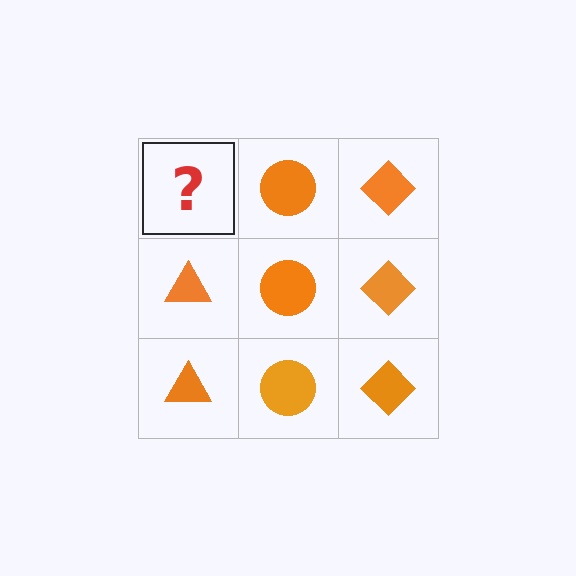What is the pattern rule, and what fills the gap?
The rule is that each column has a consistent shape. The gap should be filled with an orange triangle.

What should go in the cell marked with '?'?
The missing cell should contain an orange triangle.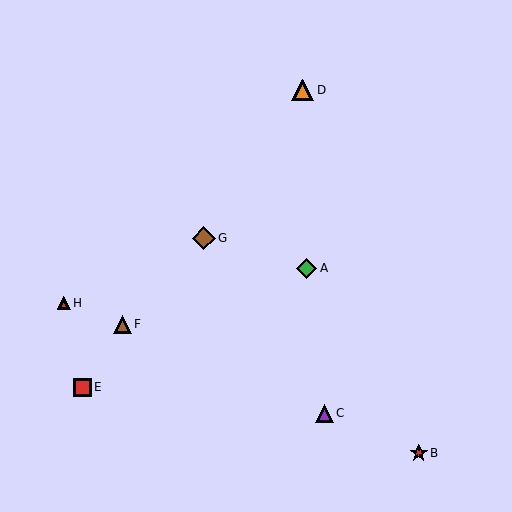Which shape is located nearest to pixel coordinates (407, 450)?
The red star (labeled B) at (419, 453) is nearest to that location.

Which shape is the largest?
The brown diamond (labeled G) is the largest.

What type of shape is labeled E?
Shape E is a red square.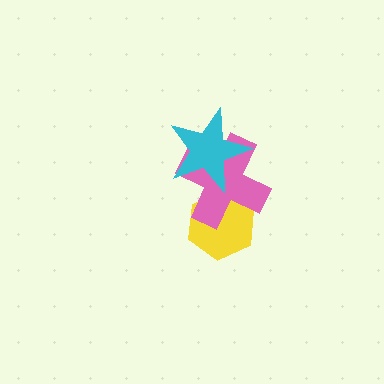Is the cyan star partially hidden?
No, no other shape covers it.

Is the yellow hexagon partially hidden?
Yes, it is partially covered by another shape.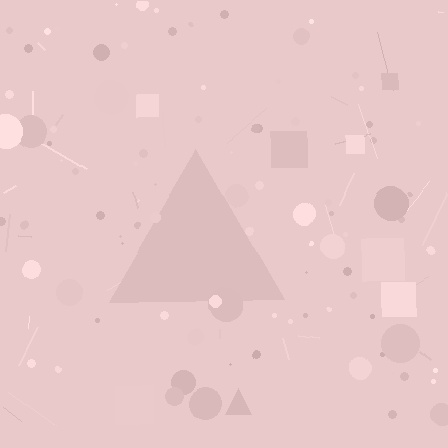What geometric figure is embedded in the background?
A triangle is embedded in the background.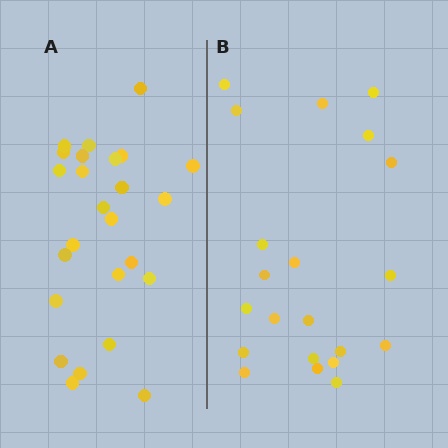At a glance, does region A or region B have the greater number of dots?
Region A (the left region) has more dots.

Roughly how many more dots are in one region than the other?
Region A has about 4 more dots than region B.